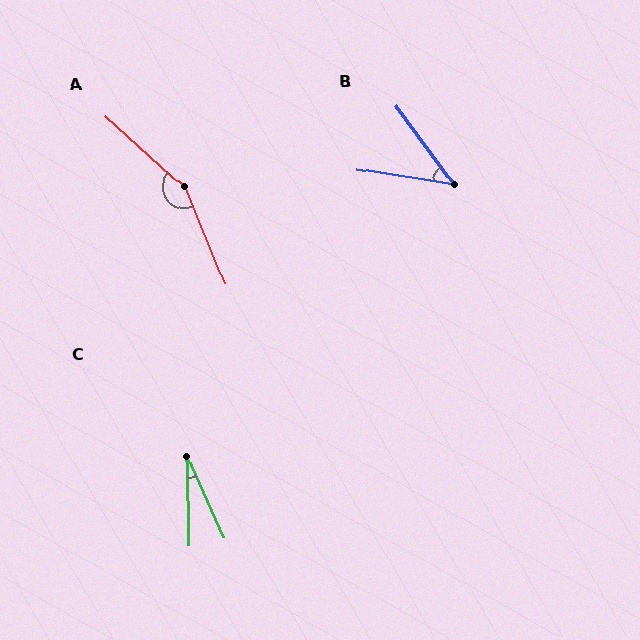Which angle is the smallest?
C, at approximately 23 degrees.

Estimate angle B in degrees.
Approximately 44 degrees.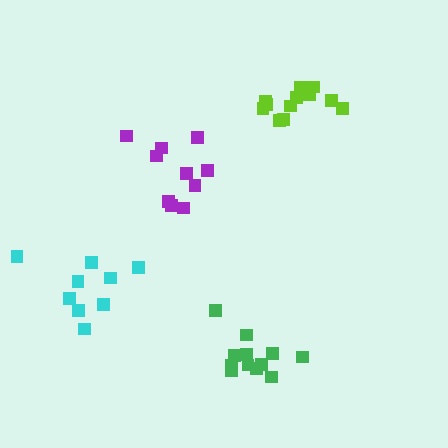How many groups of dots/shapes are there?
There are 4 groups.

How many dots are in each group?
Group 1: 12 dots, Group 2: 10 dots, Group 3: 13 dots, Group 4: 9 dots (44 total).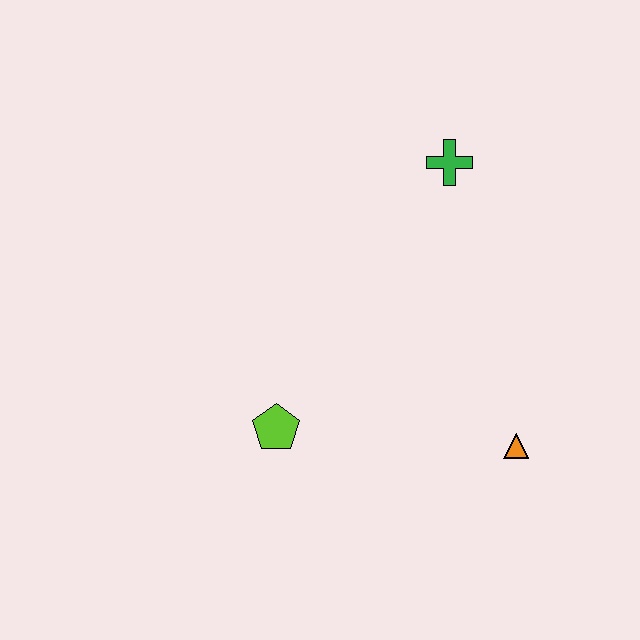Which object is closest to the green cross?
The orange triangle is closest to the green cross.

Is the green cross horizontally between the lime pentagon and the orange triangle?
Yes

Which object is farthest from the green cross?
The lime pentagon is farthest from the green cross.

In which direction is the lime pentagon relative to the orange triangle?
The lime pentagon is to the left of the orange triangle.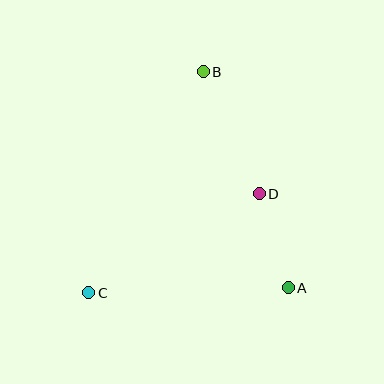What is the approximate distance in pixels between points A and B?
The distance between A and B is approximately 232 pixels.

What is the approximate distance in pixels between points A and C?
The distance between A and C is approximately 199 pixels.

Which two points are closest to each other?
Points A and D are closest to each other.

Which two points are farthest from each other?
Points B and C are farthest from each other.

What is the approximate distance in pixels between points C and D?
The distance between C and D is approximately 197 pixels.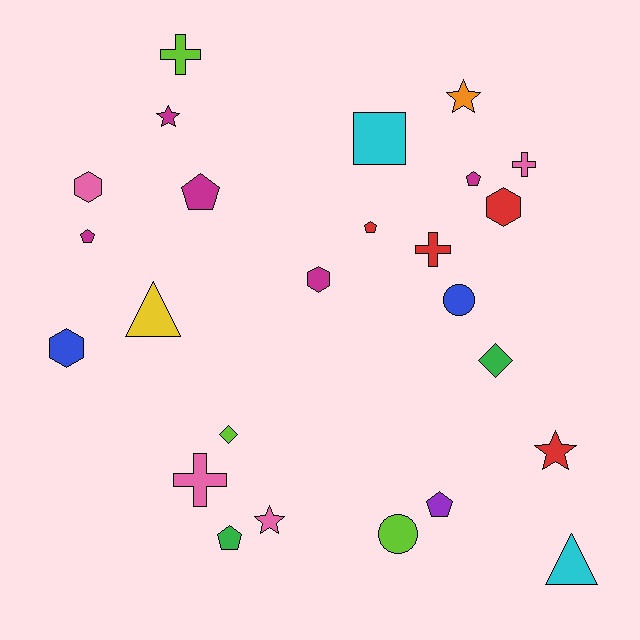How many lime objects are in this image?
There are 3 lime objects.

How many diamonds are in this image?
There are 2 diamonds.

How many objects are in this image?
There are 25 objects.